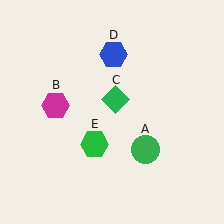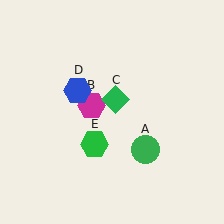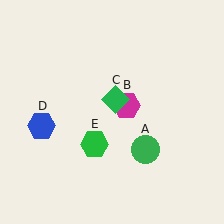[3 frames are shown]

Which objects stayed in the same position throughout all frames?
Green circle (object A) and green diamond (object C) and green hexagon (object E) remained stationary.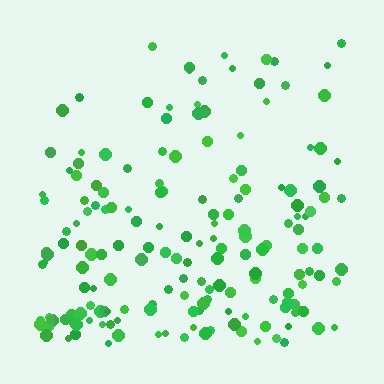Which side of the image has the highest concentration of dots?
The bottom.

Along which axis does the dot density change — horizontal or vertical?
Vertical.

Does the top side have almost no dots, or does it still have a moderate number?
Still a moderate number, just noticeably fewer than the bottom.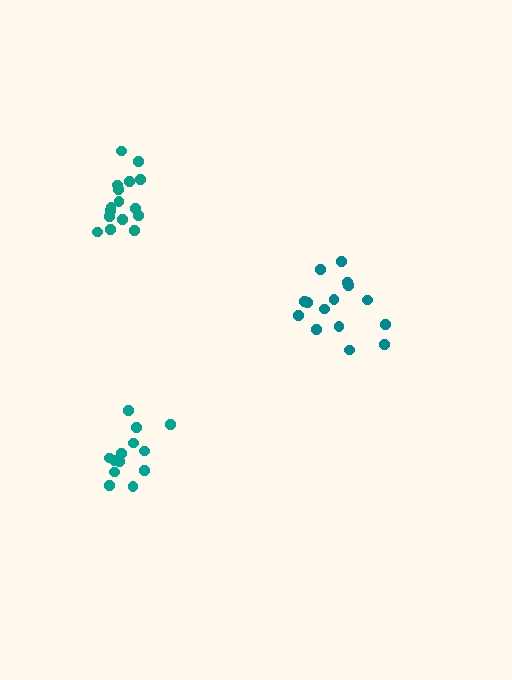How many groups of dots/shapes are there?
There are 3 groups.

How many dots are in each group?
Group 1: 16 dots, Group 2: 13 dots, Group 3: 15 dots (44 total).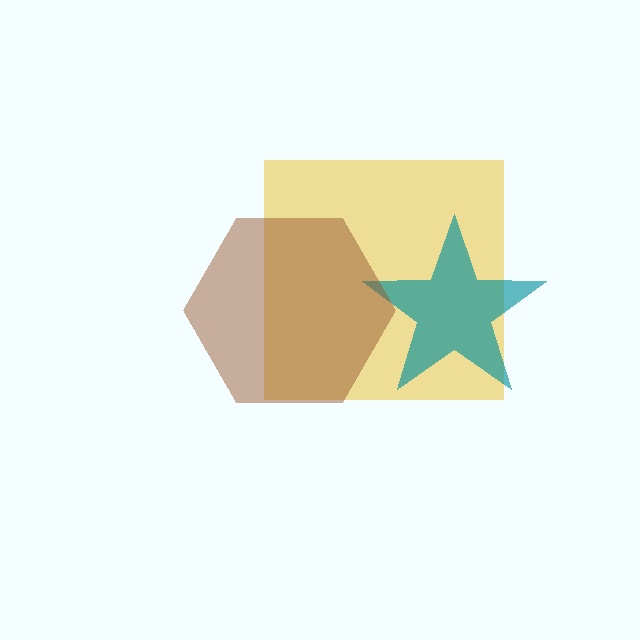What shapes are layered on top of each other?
The layered shapes are: a yellow square, a teal star, a brown hexagon.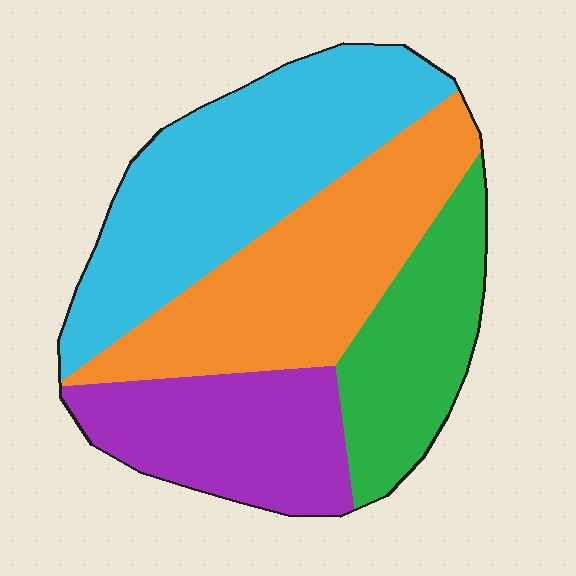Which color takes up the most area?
Cyan, at roughly 35%.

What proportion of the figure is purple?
Purple takes up about one fifth (1/5) of the figure.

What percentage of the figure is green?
Green covers around 20% of the figure.